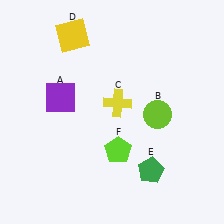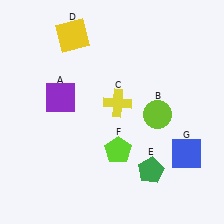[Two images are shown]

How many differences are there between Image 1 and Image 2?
There is 1 difference between the two images.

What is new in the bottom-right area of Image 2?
A blue square (G) was added in the bottom-right area of Image 2.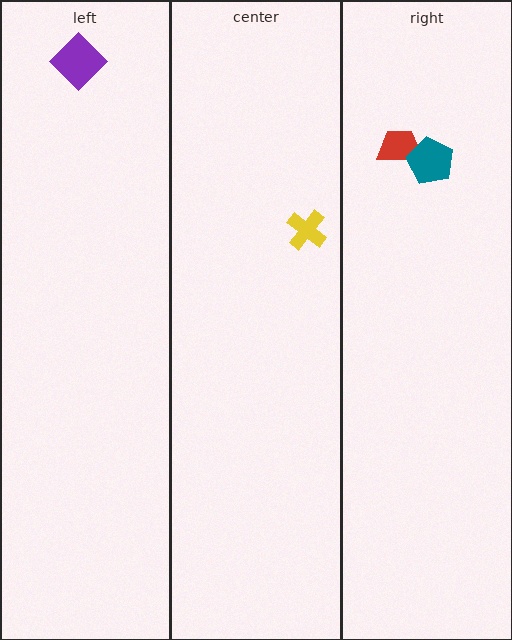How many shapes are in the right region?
2.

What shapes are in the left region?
The purple diamond.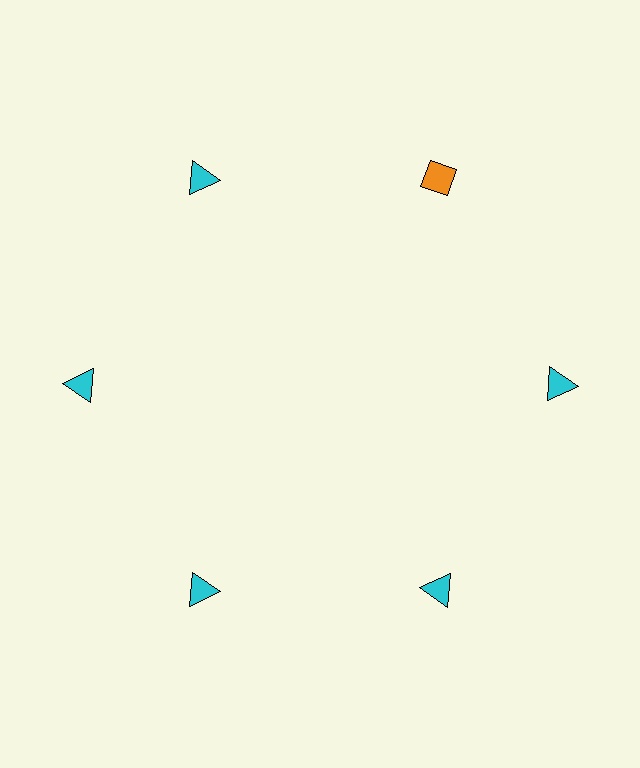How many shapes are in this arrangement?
There are 6 shapes arranged in a ring pattern.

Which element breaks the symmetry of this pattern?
The orange diamond at roughly the 1 o'clock position breaks the symmetry. All other shapes are cyan triangles.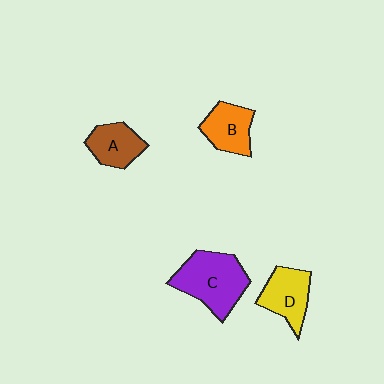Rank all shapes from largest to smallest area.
From largest to smallest: C (purple), D (yellow), B (orange), A (brown).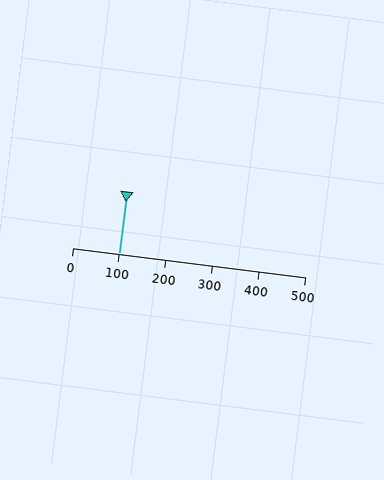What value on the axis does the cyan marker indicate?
The marker indicates approximately 100.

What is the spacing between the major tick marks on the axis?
The major ticks are spaced 100 apart.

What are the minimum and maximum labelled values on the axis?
The axis runs from 0 to 500.